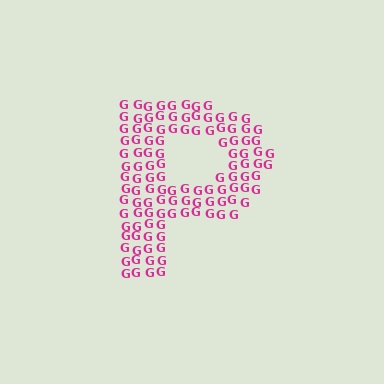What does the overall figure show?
The overall figure shows the letter P.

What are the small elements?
The small elements are letter G's.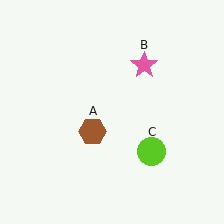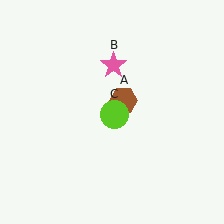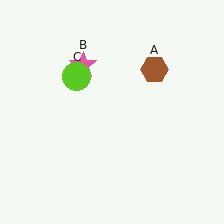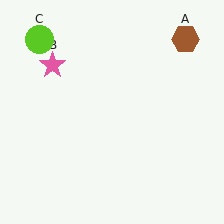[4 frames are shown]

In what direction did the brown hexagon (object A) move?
The brown hexagon (object A) moved up and to the right.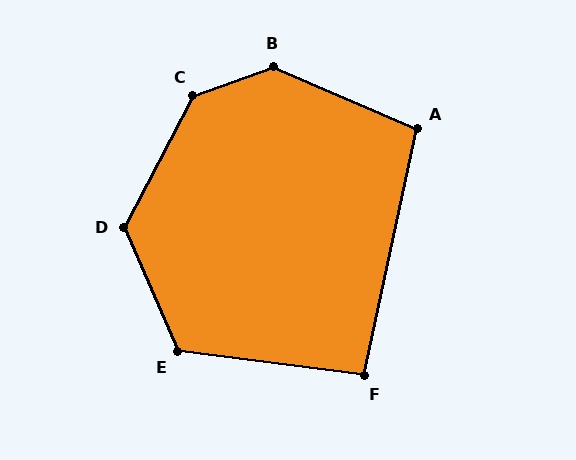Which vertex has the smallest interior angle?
F, at approximately 95 degrees.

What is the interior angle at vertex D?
Approximately 129 degrees (obtuse).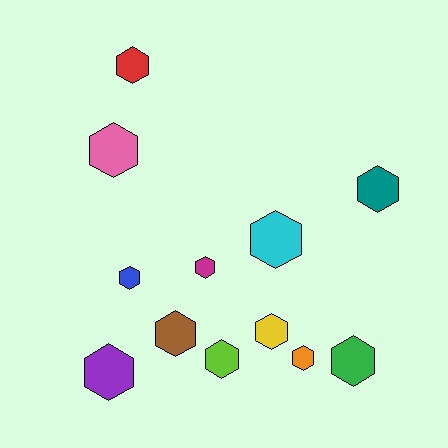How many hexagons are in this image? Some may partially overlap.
There are 12 hexagons.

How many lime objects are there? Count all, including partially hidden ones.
There is 1 lime object.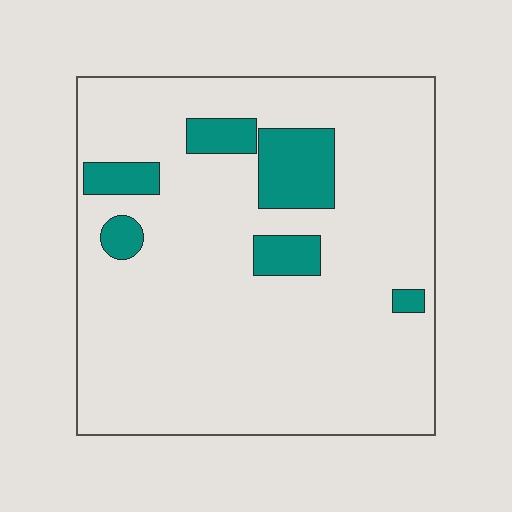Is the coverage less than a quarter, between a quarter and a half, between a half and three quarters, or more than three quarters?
Less than a quarter.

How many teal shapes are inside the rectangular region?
6.